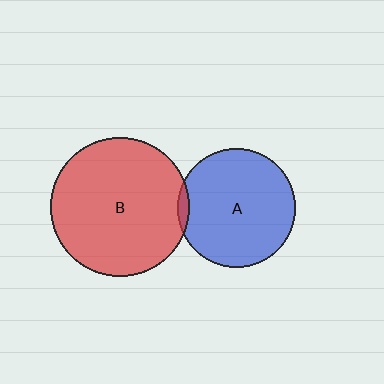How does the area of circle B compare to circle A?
Approximately 1.4 times.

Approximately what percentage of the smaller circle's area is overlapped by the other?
Approximately 5%.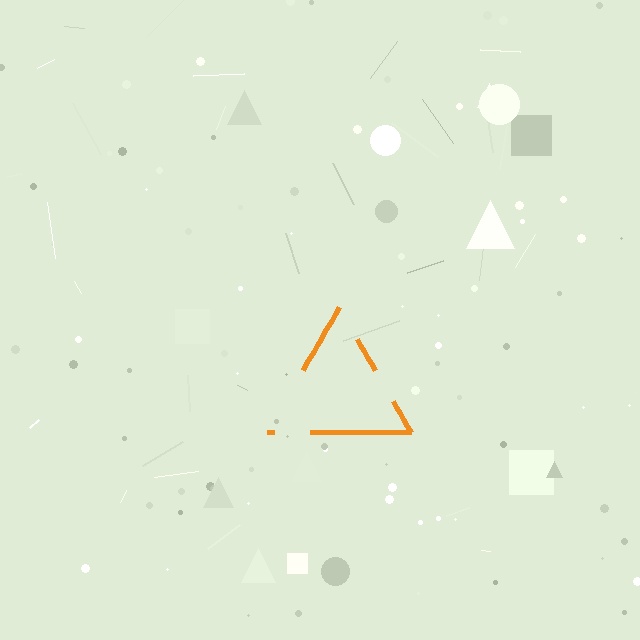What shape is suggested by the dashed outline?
The dashed outline suggests a triangle.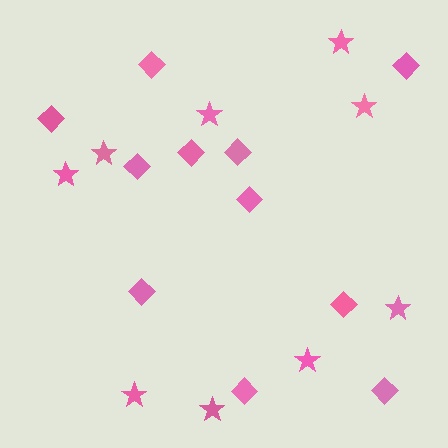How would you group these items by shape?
There are 2 groups: one group of stars (9) and one group of diamonds (11).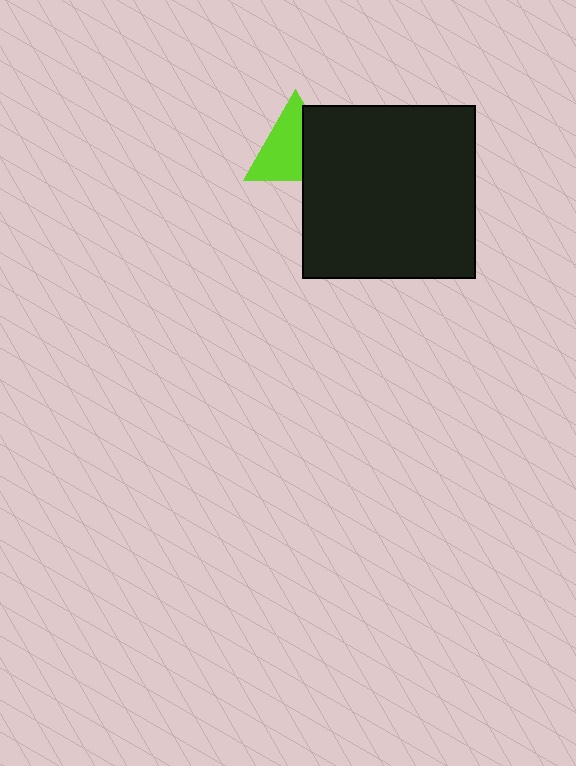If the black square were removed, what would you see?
You would see the complete lime triangle.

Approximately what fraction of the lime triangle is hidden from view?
Roughly 40% of the lime triangle is hidden behind the black square.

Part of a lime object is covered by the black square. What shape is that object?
It is a triangle.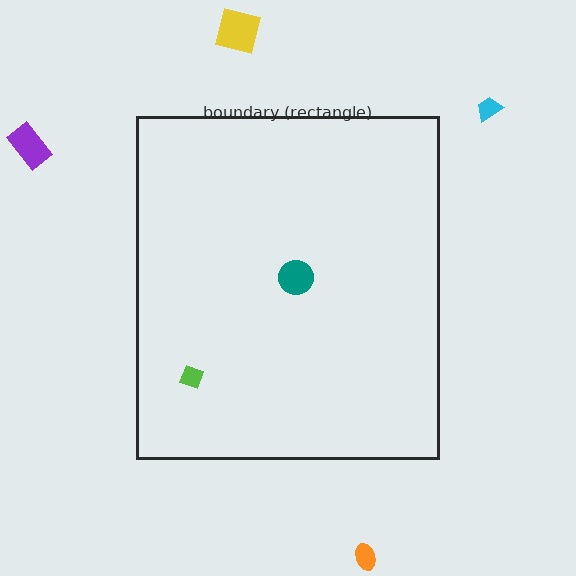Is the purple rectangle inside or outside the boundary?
Outside.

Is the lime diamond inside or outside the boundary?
Inside.